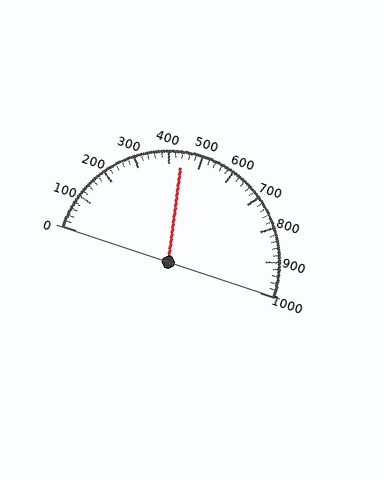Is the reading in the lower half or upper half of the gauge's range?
The reading is in the lower half of the range (0 to 1000).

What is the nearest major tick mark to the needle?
The nearest major tick mark is 400.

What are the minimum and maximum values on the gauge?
The gauge ranges from 0 to 1000.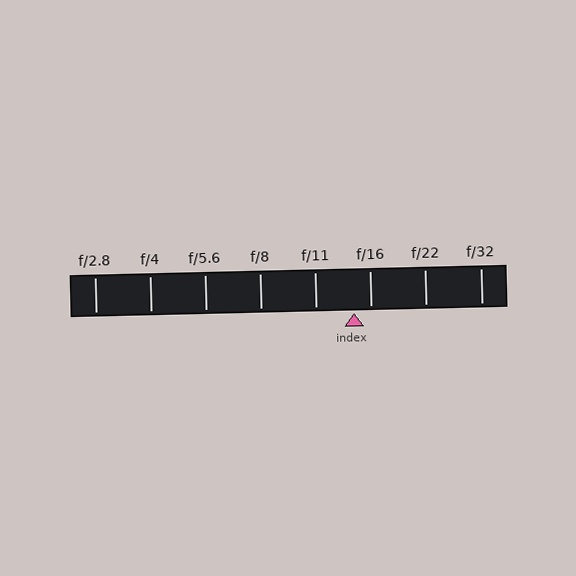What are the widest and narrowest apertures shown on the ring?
The widest aperture shown is f/2.8 and the narrowest is f/32.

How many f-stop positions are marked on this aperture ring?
There are 8 f-stop positions marked.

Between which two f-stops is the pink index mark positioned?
The index mark is between f/11 and f/16.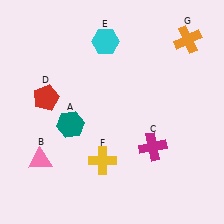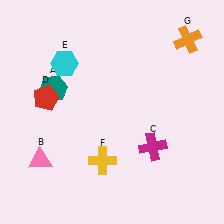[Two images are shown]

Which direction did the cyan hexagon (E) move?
The cyan hexagon (E) moved left.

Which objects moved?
The objects that moved are: the teal hexagon (A), the cyan hexagon (E).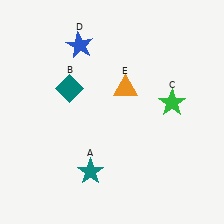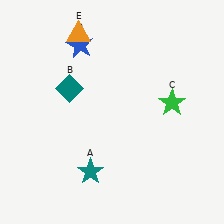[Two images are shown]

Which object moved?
The orange triangle (E) moved up.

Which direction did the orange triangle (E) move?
The orange triangle (E) moved up.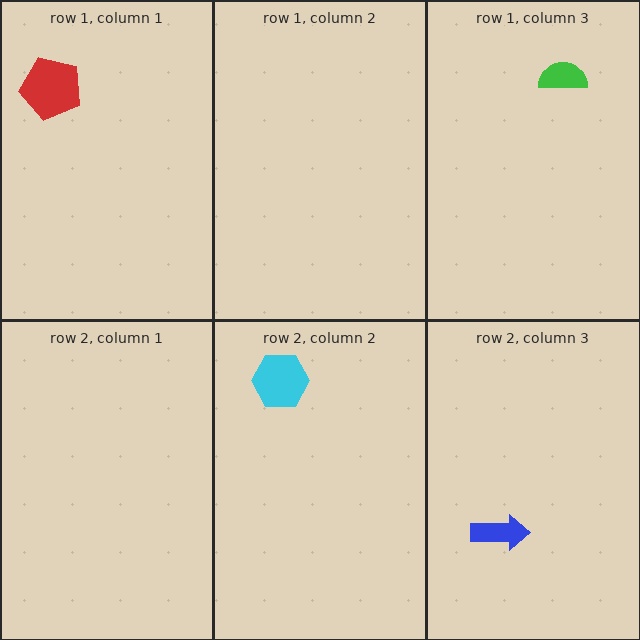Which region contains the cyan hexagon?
The row 2, column 2 region.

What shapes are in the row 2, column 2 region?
The cyan hexagon.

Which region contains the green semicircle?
The row 1, column 3 region.